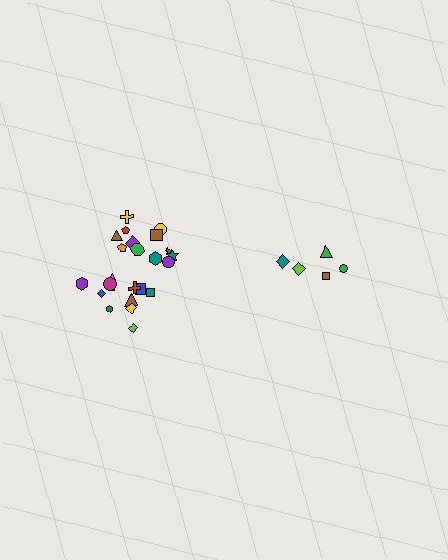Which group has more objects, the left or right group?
The left group.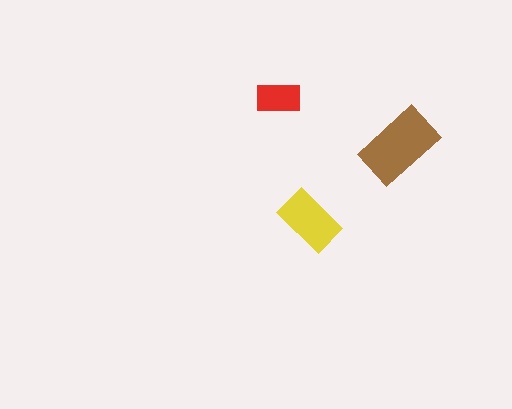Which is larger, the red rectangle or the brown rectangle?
The brown one.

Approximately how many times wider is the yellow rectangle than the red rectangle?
About 1.5 times wider.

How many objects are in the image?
There are 3 objects in the image.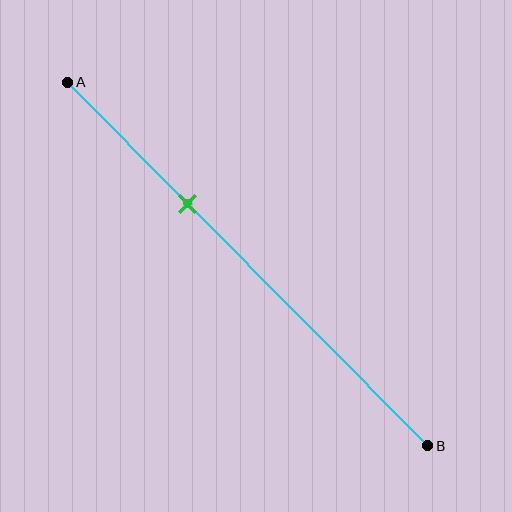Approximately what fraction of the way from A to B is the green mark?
The green mark is approximately 35% of the way from A to B.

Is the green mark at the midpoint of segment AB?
No, the mark is at about 35% from A, not at the 50% midpoint.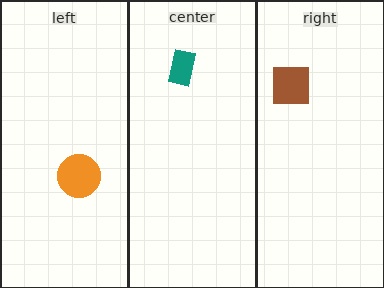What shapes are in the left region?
The orange circle.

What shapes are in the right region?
The brown square.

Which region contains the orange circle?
The left region.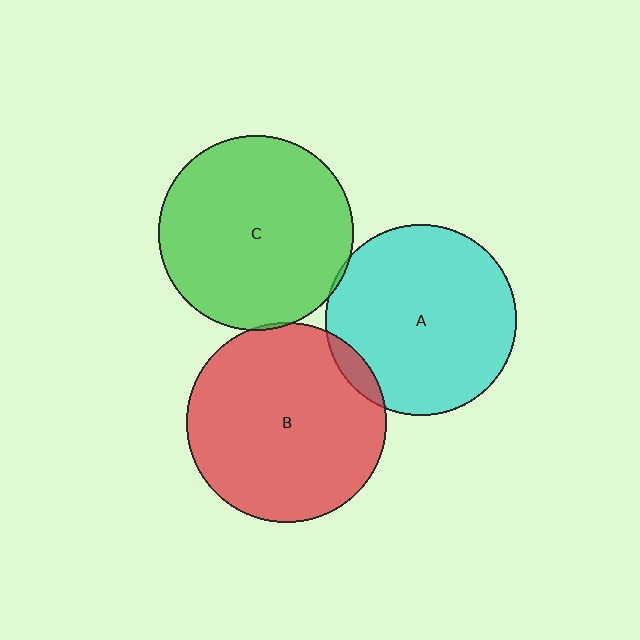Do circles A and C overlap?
Yes.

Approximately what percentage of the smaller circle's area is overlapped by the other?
Approximately 5%.